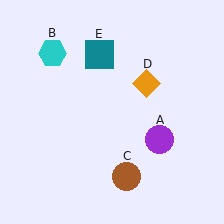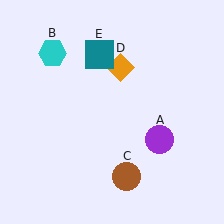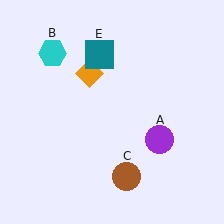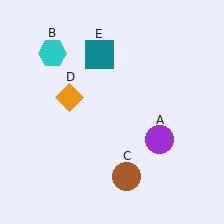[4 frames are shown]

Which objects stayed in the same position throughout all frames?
Purple circle (object A) and cyan hexagon (object B) and brown circle (object C) and teal square (object E) remained stationary.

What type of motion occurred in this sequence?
The orange diamond (object D) rotated counterclockwise around the center of the scene.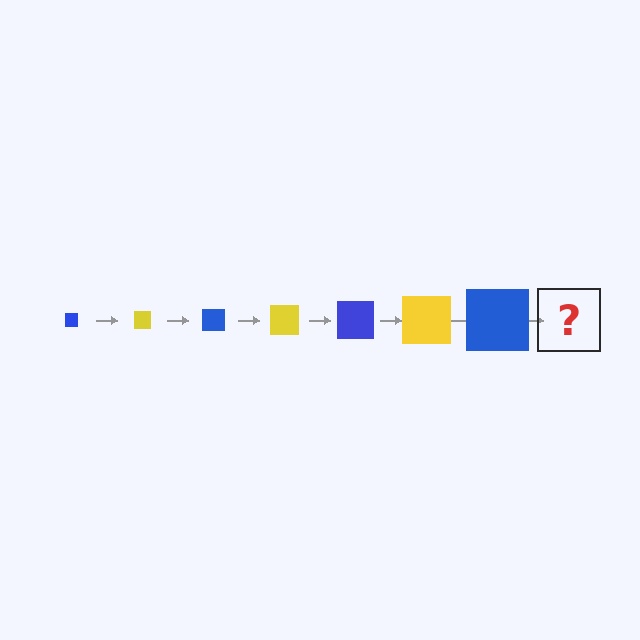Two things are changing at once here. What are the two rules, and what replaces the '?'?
The two rules are that the square grows larger each step and the color cycles through blue and yellow. The '?' should be a yellow square, larger than the previous one.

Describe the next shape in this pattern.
It should be a yellow square, larger than the previous one.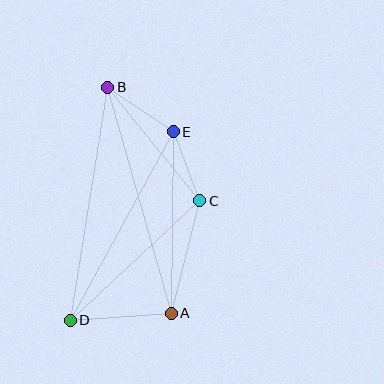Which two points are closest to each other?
Points C and E are closest to each other.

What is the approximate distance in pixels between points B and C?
The distance between B and C is approximately 146 pixels.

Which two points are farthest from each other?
Points B and D are farthest from each other.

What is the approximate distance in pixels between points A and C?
The distance between A and C is approximately 116 pixels.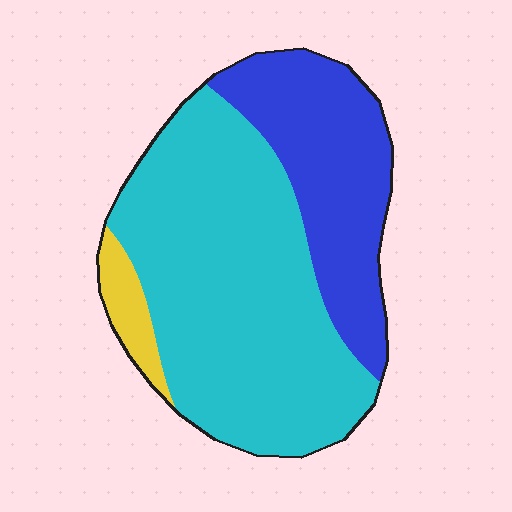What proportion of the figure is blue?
Blue takes up between a sixth and a third of the figure.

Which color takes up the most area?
Cyan, at roughly 65%.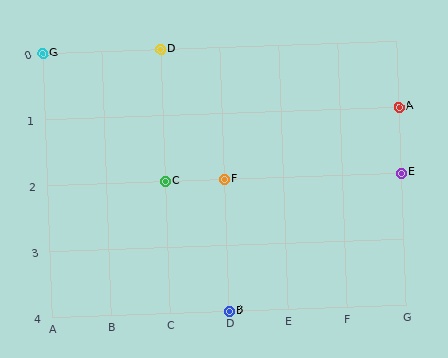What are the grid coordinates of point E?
Point E is at grid coordinates (G, 2).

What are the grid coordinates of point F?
Point F is at grid coordinates (D, 2).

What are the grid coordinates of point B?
Point B is at grid coordinates (D, 4).